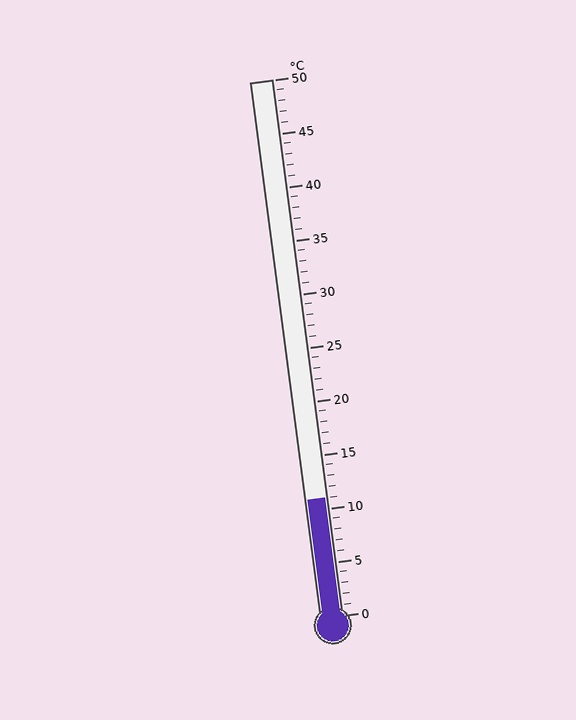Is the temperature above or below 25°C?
The temperature is below 25°C.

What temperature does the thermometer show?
The thermometer shows approximately 11°C.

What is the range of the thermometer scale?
The thermometer scale ranges from 0°C to 50°C.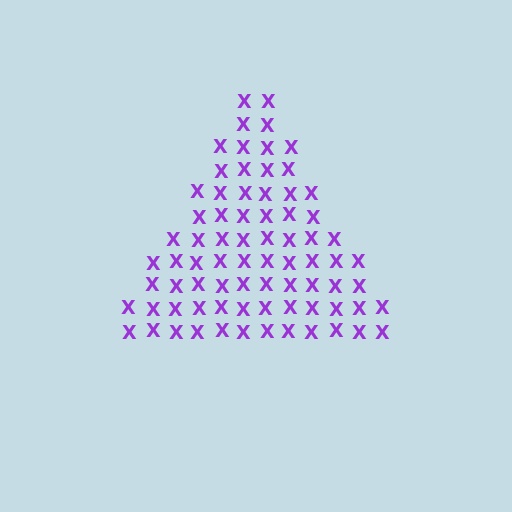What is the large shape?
The large shape is a triangle.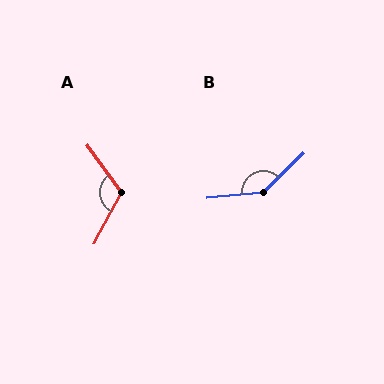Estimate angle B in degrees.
Approximately 140 degrees.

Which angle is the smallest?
A, at approximately 115 degrees.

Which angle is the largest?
B, at approximately 140 degrees.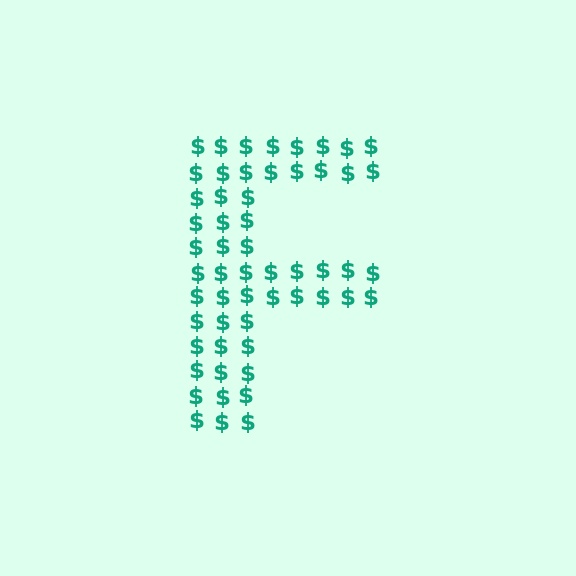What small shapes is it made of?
It is made of small dollar signs.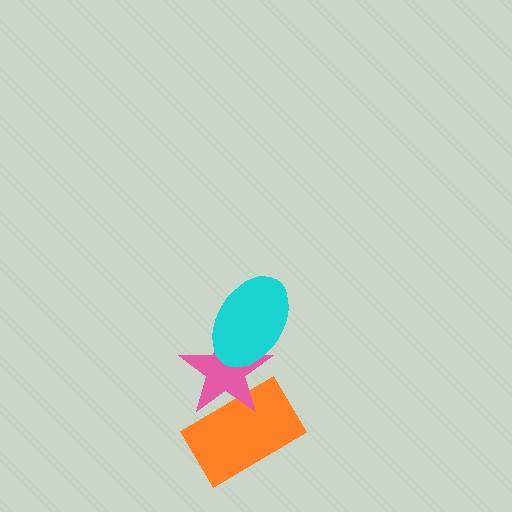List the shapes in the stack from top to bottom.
From top to bottom: the cyan ellipse, the pink star, the orange rectangle.